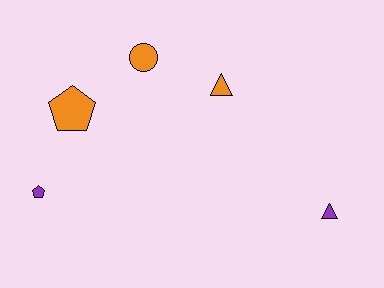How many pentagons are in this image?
There are 2 pentagons.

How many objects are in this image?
There are 5 objects.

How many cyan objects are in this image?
There are no cyan objects.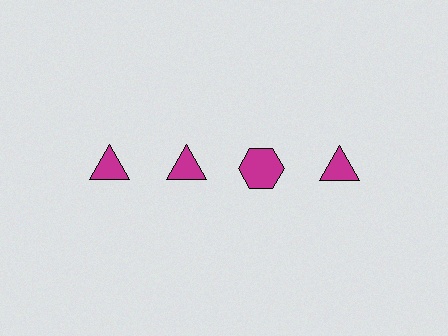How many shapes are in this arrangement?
There are 4 shapes arranged in a grid pattern.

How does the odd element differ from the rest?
It has a different shape: hexagon instead of triangle.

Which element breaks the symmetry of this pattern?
The magenta hexagon in the top row, center column breaks the symmetry. All other shapes are magenta triangles.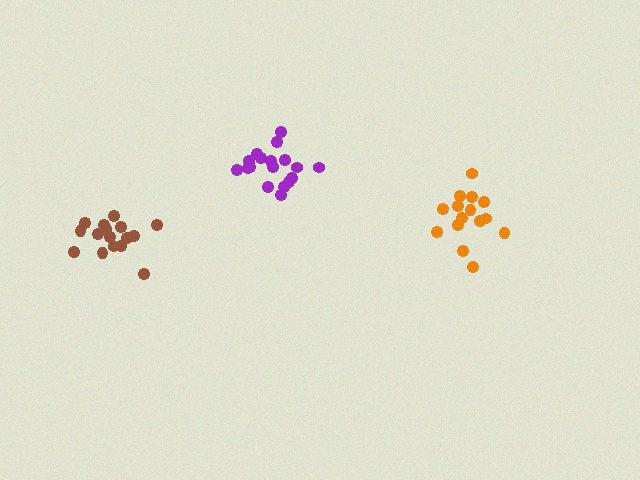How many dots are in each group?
Group 1: 16 dots, Group 2: 18 dots, Group 3: 15 dots (49 total).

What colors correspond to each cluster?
The clusters are colored: brown, purple, orange.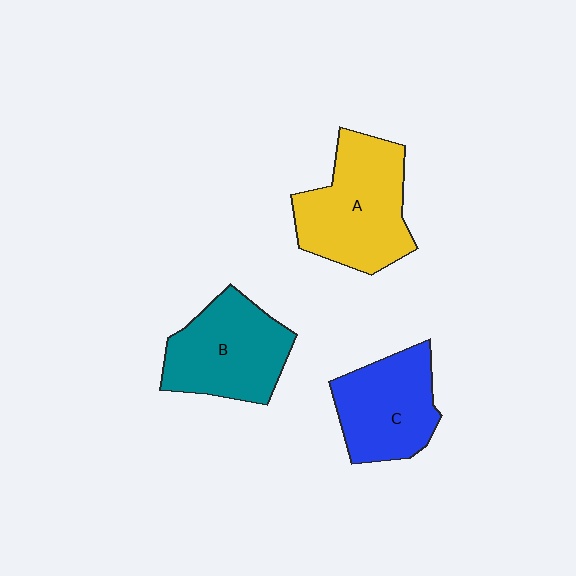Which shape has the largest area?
Shape A (yellow).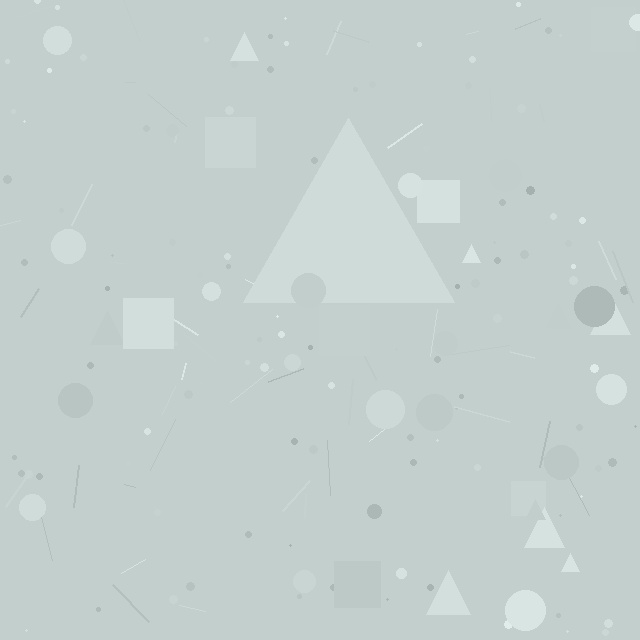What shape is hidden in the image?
A triangle is hidden in the image.